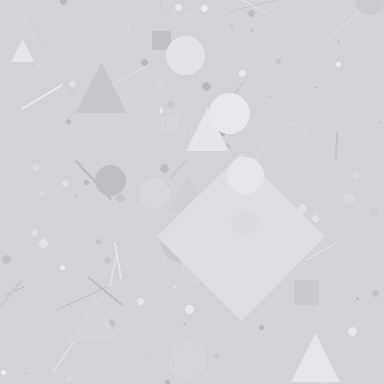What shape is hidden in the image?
A diamond is hidden in the image.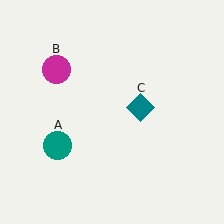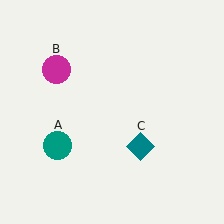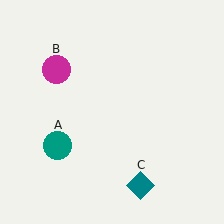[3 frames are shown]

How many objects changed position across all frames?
1 object changed position: teal diamond (object C).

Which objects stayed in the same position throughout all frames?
Teal circle (object A) and magenta circle (object B) remained stationary.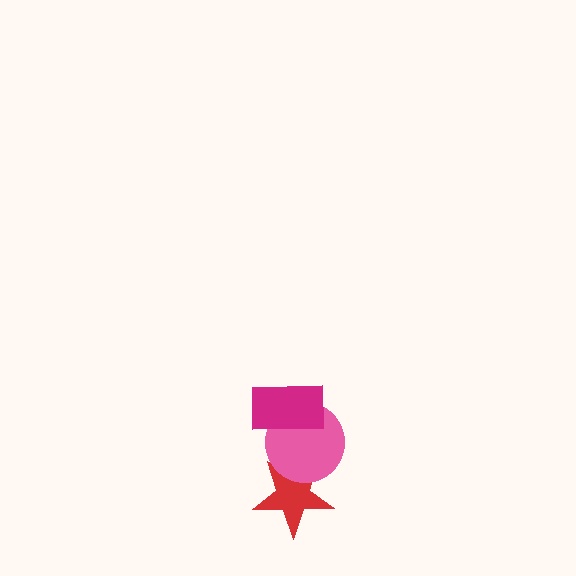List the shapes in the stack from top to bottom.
From top to bottom: the magenta rectangle, the pink circle, the red star.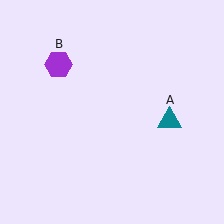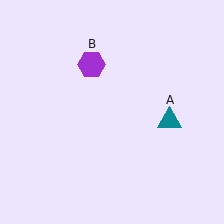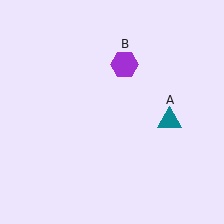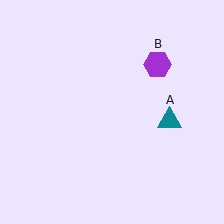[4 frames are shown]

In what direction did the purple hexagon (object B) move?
The purple hexagon (object B) moved right.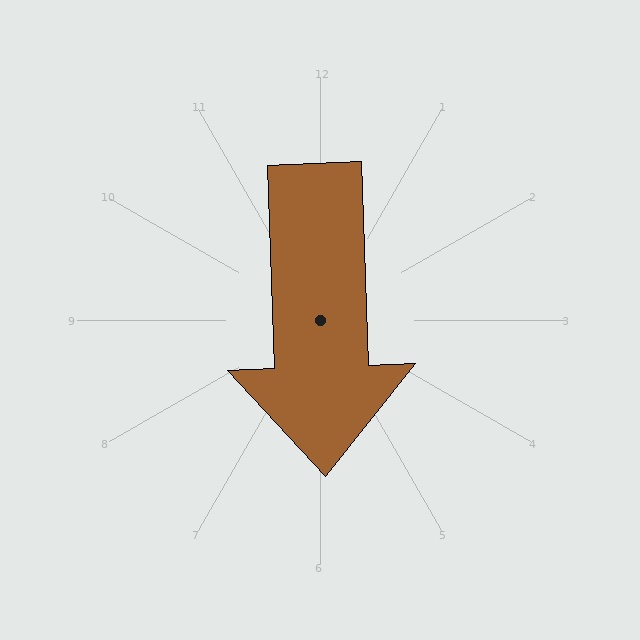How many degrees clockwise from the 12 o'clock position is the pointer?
Approximately 178 degrees.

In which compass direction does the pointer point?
South.